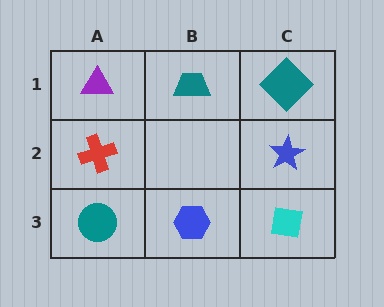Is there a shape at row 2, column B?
No, that cell is empty.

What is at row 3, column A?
A teal circle.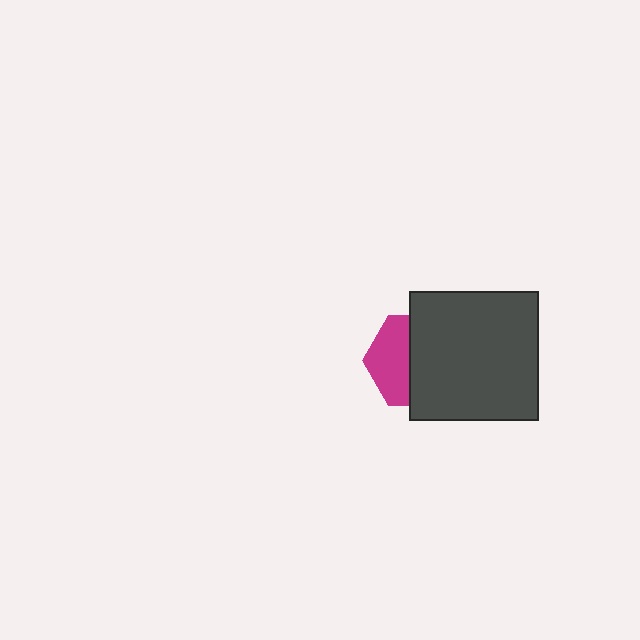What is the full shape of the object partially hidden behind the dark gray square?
The partially hidden object is a magenta hexagon.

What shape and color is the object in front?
The object in front is a dark gray square.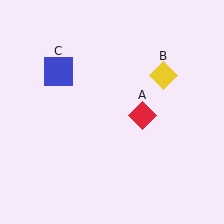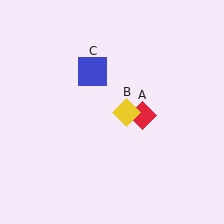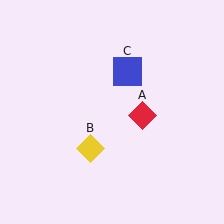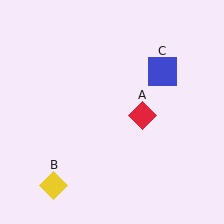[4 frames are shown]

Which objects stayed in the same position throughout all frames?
Red diamond (object A) remained stationary.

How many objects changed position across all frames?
2 objects changed position: yellow diamond (object B), blue square (object C).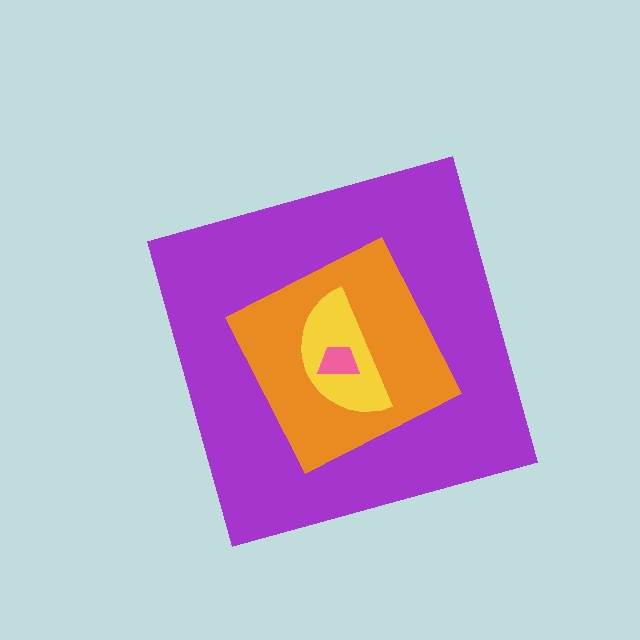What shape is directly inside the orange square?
The yellow semicircle.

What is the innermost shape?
The pink trapezoid.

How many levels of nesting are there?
4.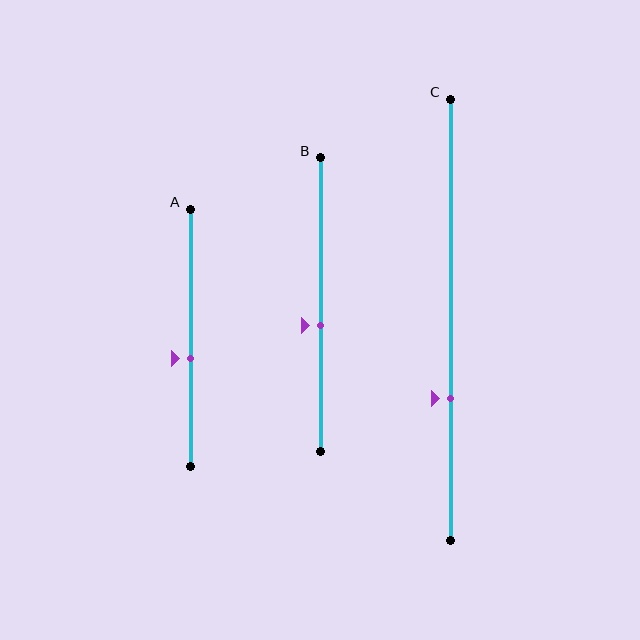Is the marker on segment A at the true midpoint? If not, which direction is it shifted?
No, the marker on segment A is shifted downward by about 8% of the segment length.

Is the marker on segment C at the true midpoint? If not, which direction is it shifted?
No, the marker on segment C is shifted downward by about 18% of the segment length.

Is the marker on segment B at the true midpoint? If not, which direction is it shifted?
No, the marker on segment B is shifted downward by about 7% of the segment length.